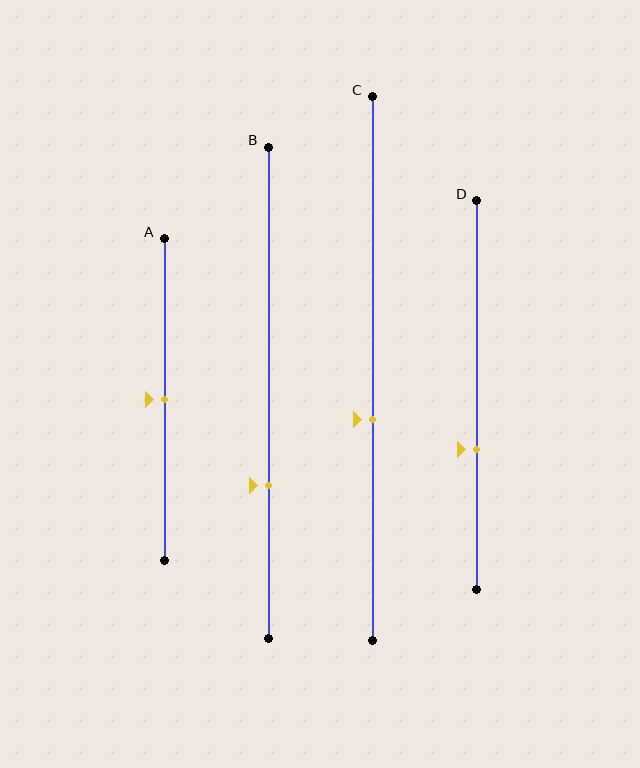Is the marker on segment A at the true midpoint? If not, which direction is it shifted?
Yes, the marker on segment A is at the true midpoint.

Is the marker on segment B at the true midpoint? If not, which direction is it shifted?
No, the marker on segment B is shifted downward by about 19% of the segment length.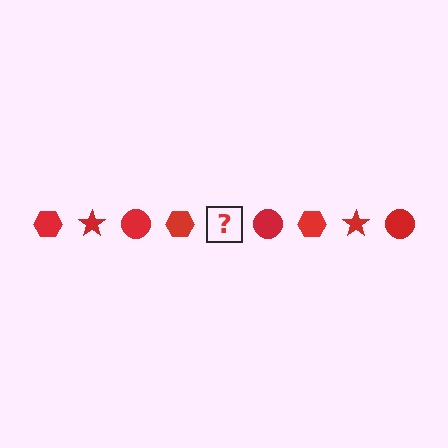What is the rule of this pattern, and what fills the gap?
The rule is that the pattern cycles through hexagon, star, circle shapes in red. The gap should be filled with a red star.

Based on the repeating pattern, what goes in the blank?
The blank should be a red star.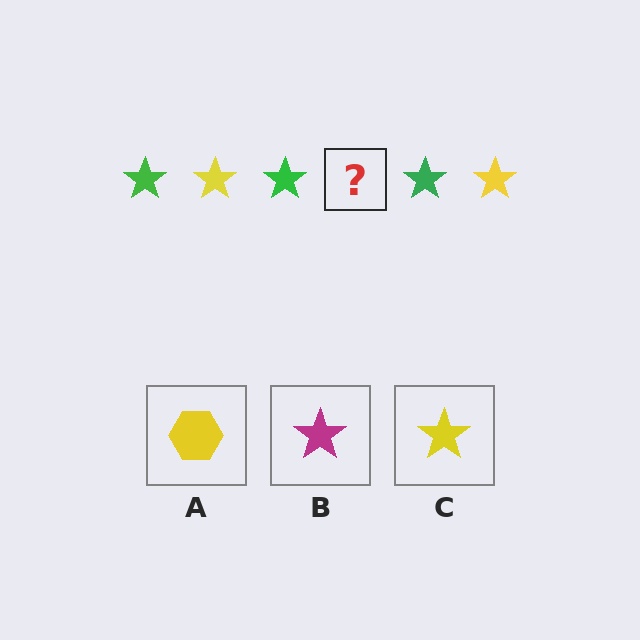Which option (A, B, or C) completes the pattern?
C.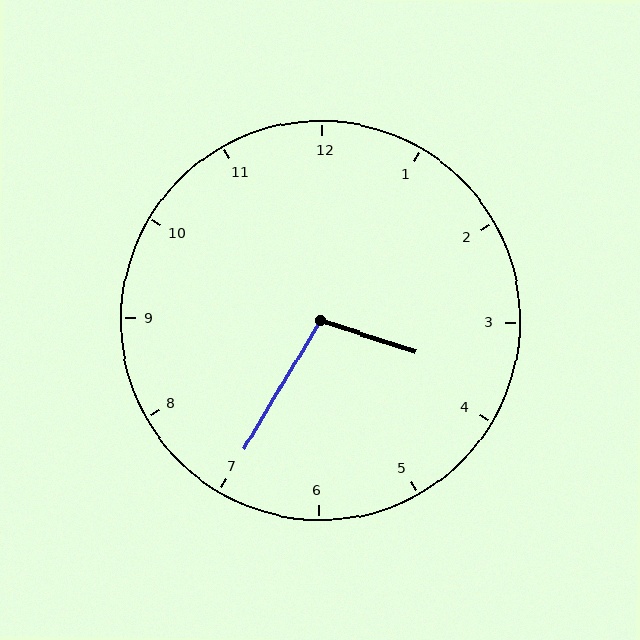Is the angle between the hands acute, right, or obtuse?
It is obtuse.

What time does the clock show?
3:35.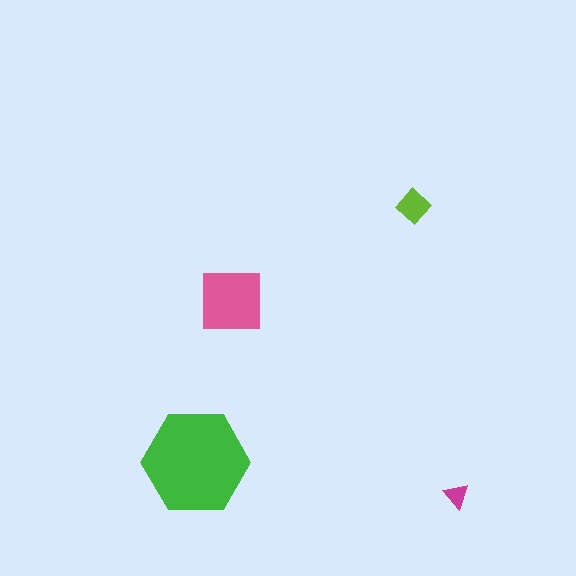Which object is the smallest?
The magenta triangle.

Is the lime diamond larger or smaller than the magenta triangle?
Larger.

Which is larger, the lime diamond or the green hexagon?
The green hexagon.